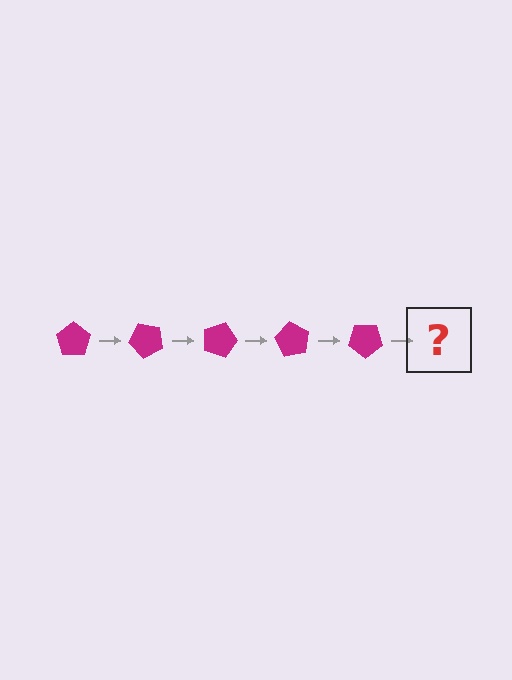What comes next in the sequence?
The next element should be a magenta pentagon rotated 225 degrees.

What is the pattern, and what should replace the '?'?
The pattern is that the pentagon rotates 45 degrees each step. The '?' should be a magenta pentagon rotated 225 degrees.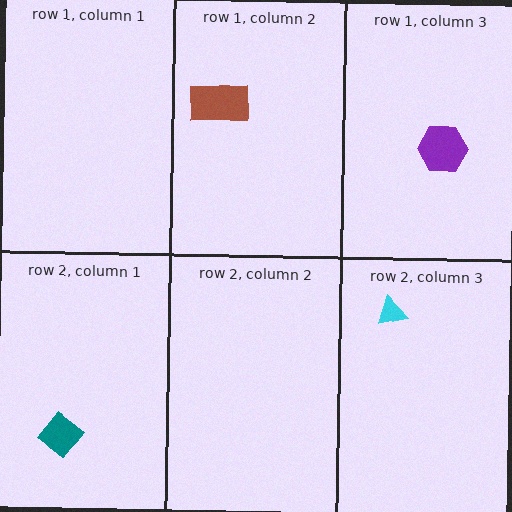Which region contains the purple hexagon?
The row 1, column 3 region.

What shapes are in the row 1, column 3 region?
The purple hexagon.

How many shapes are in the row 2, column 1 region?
1.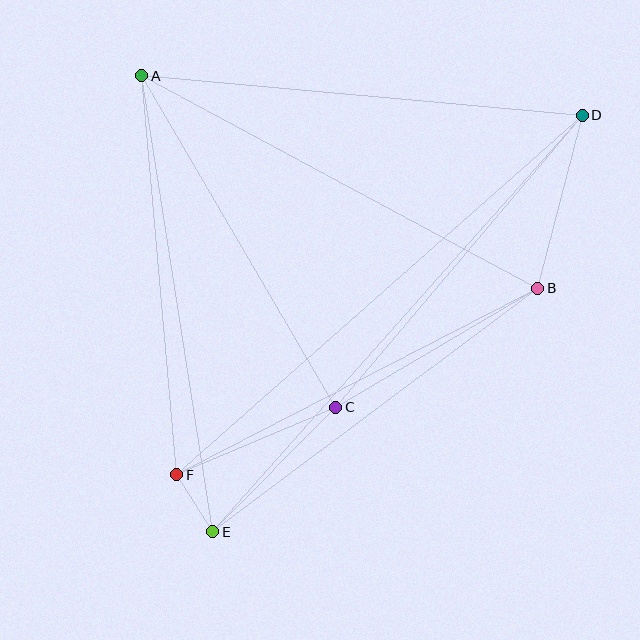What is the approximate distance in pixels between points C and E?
The distance between C and E is approximately 175 pixels.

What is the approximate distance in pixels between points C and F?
The distance between C and F is approximately 173 pixels.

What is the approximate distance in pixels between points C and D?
The distance between C and D is approximately 382 pixels.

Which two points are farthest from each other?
Points D and E are farthest from each other.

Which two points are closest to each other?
Points E and F are closest to each other.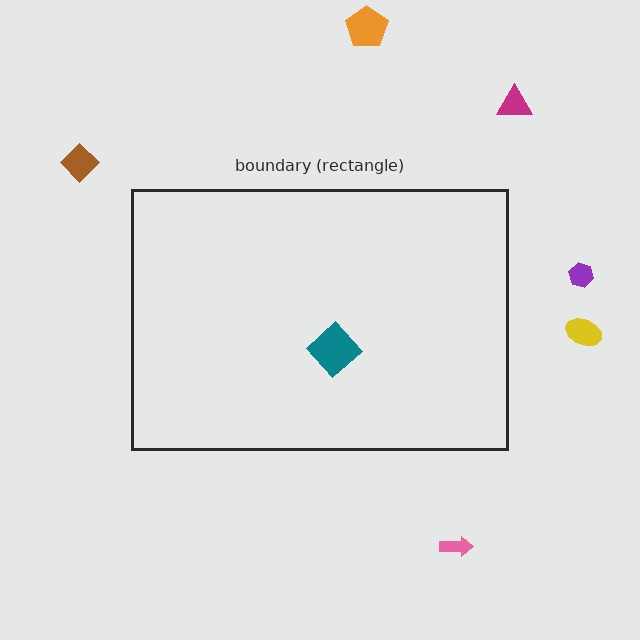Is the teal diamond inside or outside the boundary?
Inside.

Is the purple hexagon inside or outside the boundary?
Outside.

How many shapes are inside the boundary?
1 inside, 6 outside.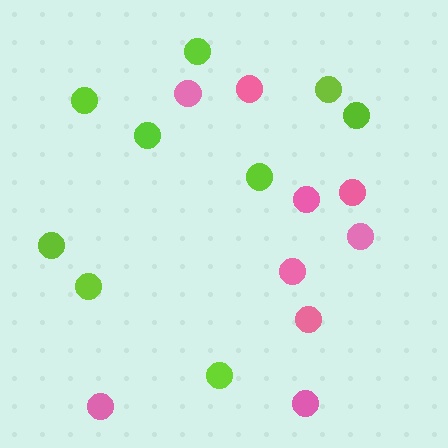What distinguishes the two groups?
There are 2 groups: one group of lime circles (9) and one group of pink circles (9).